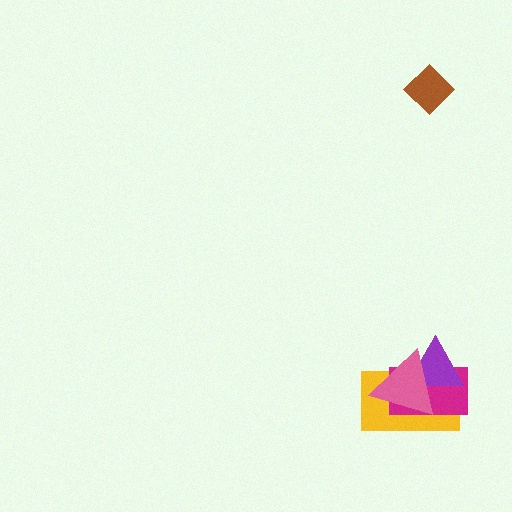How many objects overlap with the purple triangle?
3 objects overlap with the purple triangle.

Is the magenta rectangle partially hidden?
Yes, it is partially covered by another shape.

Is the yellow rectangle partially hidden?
Yes, it is partially covered by another shape.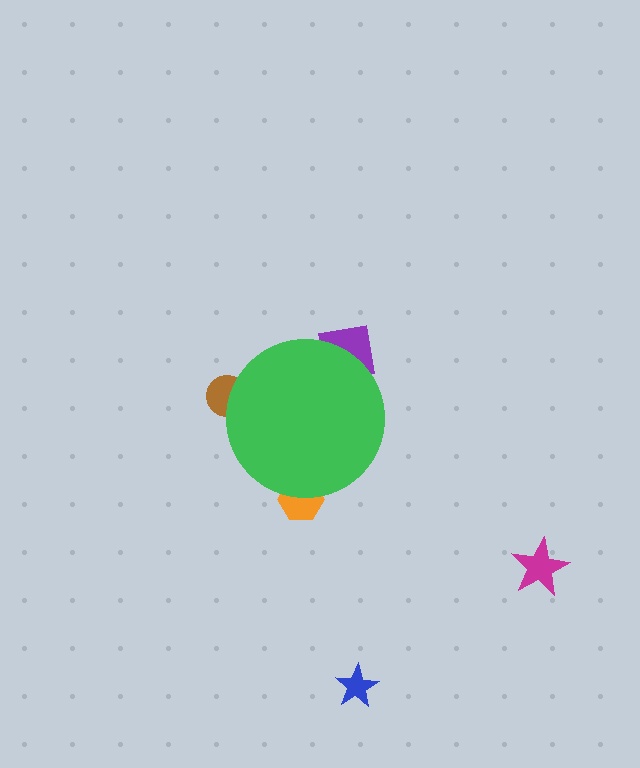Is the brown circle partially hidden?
Yes, the brown circle is partially hidden behind the green circle.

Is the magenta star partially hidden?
No, the magenta star is fully visible.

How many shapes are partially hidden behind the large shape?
3 shapes are partially hidden.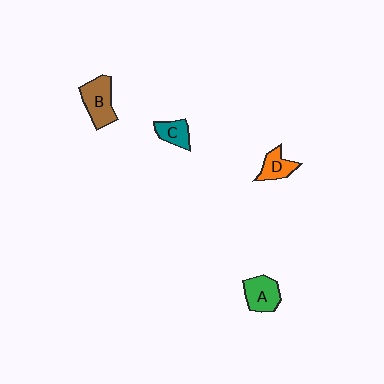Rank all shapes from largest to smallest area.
From largest to smallest: B (brown), A (green), D (orange), C (teal).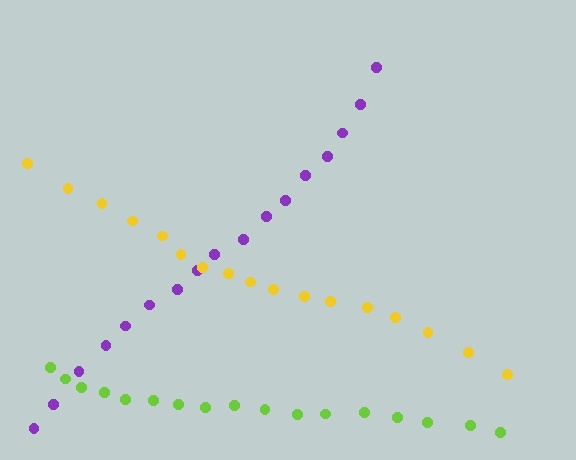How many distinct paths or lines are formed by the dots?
There are 3 distinct paths.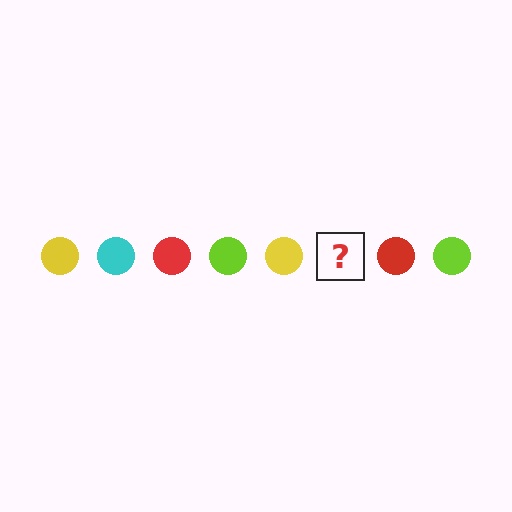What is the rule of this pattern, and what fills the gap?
The rule is that the pattern cycles through yellow, cyan, red, lime circles. The gap should be filled with a cyan circle.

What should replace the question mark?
The question mark should be replaced with a cyan circle.